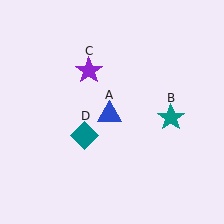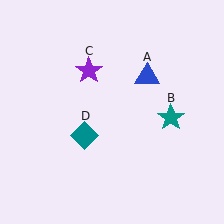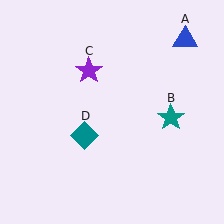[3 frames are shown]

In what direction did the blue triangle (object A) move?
The blue triangle (object A) moved up and to the right.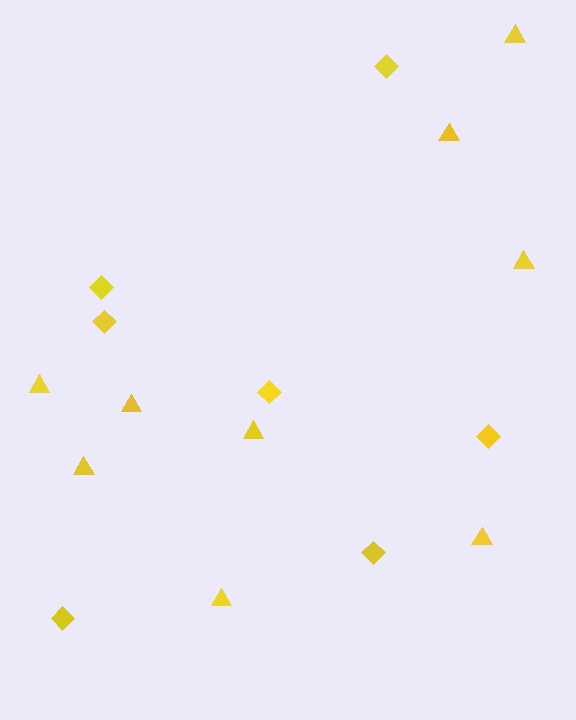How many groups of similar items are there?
There are 2 groups: one group of triangles (9) and one group of diamonds (7).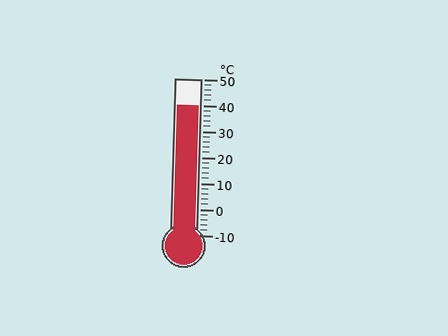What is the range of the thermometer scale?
The thermometer scale ranges from -10°C to 50°C.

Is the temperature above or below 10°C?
The temperature is above 10°C.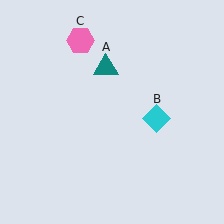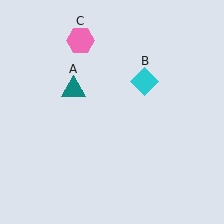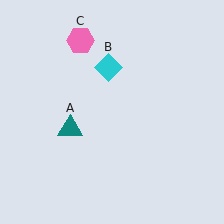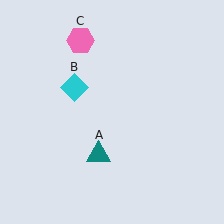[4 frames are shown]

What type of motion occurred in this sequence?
The teal triangle (object A), cyan diamond (object B) rotated counterclockwise around the center of the scene.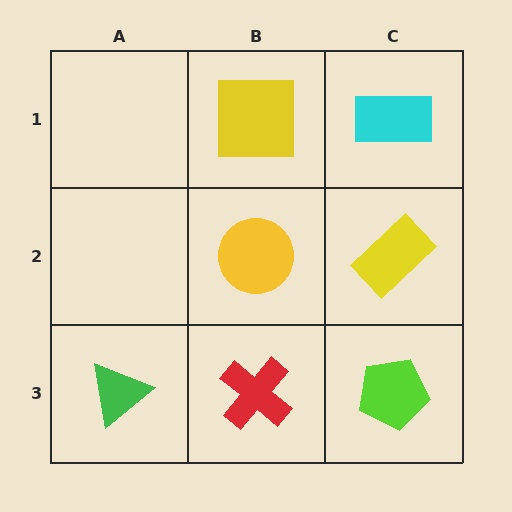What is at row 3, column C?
A lime pentagon.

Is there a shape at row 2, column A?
No, that cell is empty.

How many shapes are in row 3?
3 shapes.